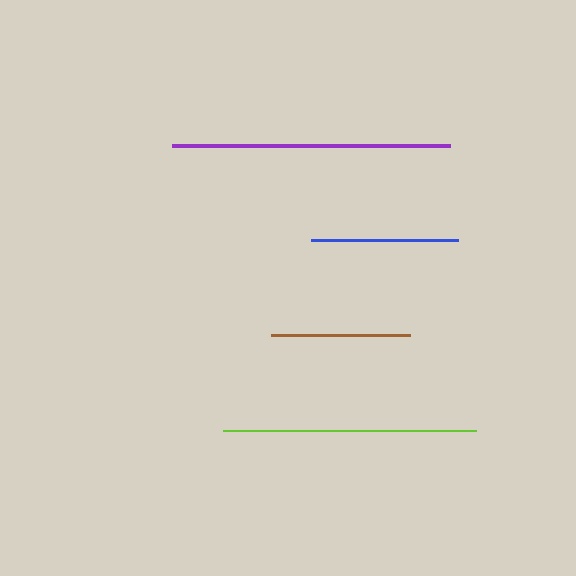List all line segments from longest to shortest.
From longest to shortest: purple, lime, blue, brown.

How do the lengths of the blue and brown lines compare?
The blue and brown lines are approximately the same length.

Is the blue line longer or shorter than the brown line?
The blue line is longer than the brown line.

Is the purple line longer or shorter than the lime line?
The purple line is longer than the lime line.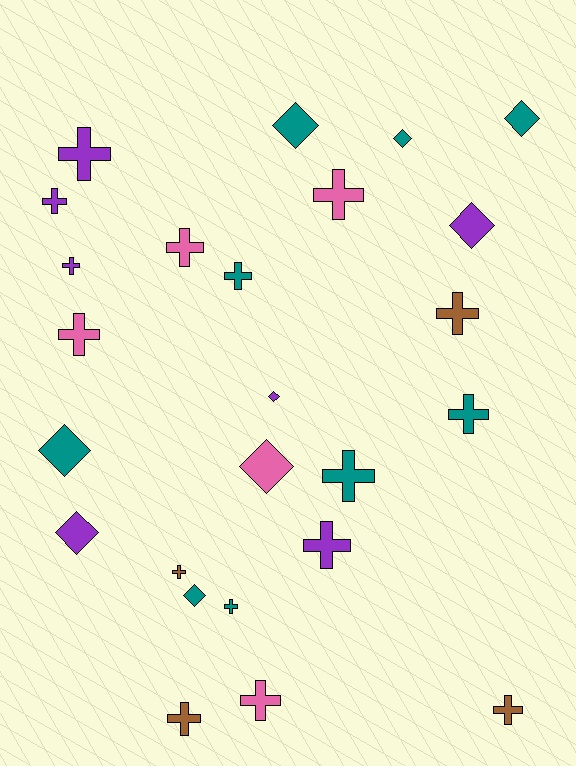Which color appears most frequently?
Teal, with 9 objects.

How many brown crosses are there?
There are 4 brown crosses.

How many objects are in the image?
There are 25 objects.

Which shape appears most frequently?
Cross, with 16 objects.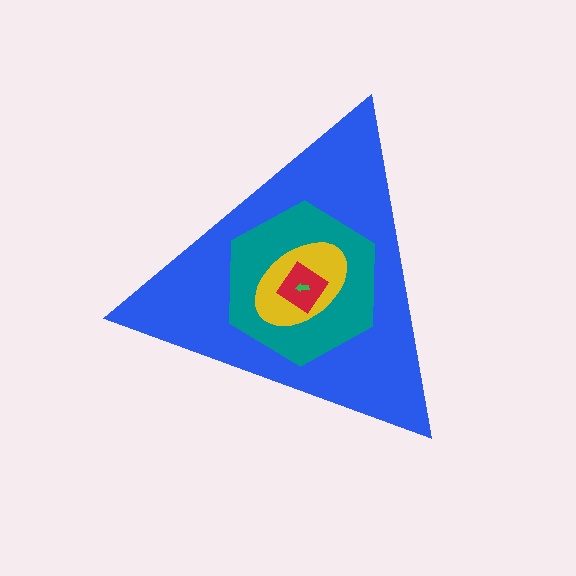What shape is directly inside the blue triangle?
The teal hexagon.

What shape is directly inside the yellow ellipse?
The red diamond.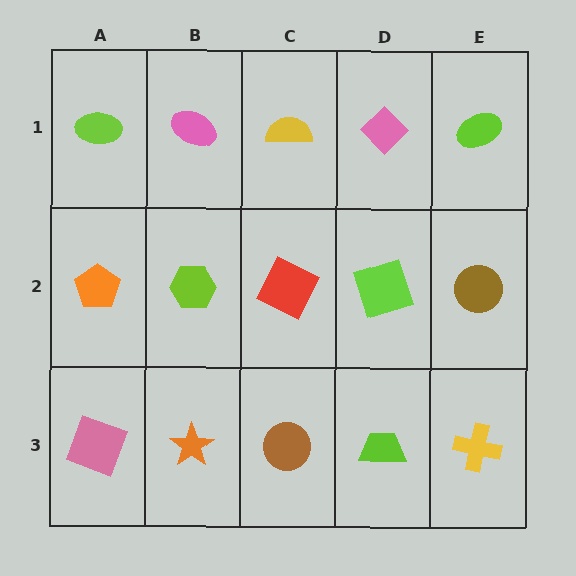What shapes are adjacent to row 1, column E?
A brown circle (row 2, column E), a pink diamond (row 1, column D).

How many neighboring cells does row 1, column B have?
3.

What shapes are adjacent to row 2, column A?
A lime ellipse (row 1, column A), a pink square (row 3, column A), a lime hexagon (row 2, column B).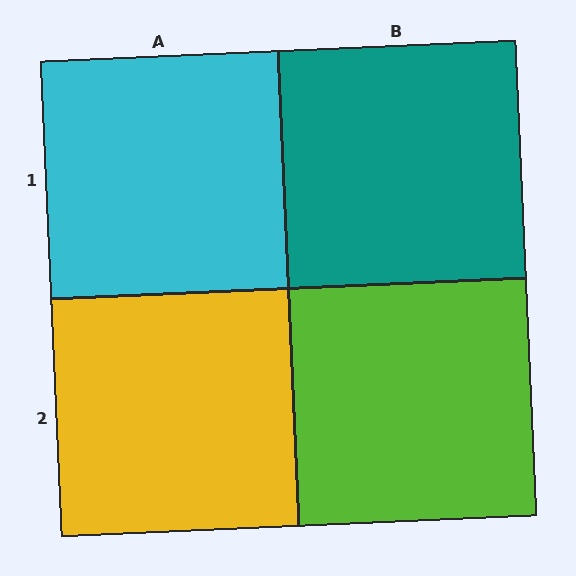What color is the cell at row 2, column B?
Lime.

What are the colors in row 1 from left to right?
Cyan, teal.